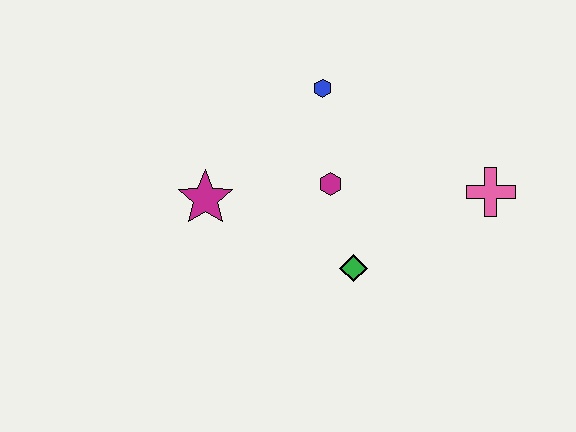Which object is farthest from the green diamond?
The blue hexagon is farthest from the green diamond.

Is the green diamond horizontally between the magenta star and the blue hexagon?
No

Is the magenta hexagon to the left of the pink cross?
Yes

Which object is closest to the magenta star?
The magenta hexagon is closest to the magenta star.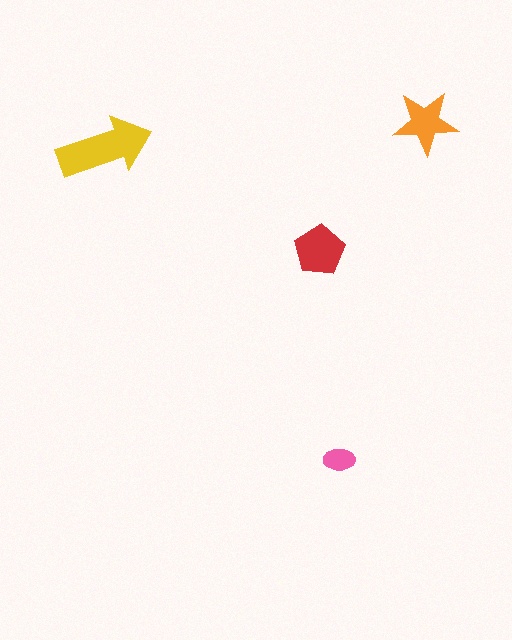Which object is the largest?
The yellow arrow.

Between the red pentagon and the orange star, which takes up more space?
The red pentagon.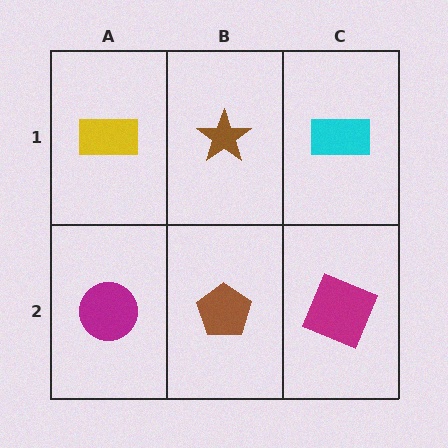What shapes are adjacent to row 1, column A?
A magenta circle (row 2, column A), a brown star (row 1, column B).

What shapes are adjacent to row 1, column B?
A brown pentagon (row 2, column B), a yellow rectangle (row 1, column A), a cyan rectangle (row 1, column C).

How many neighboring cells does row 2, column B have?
3.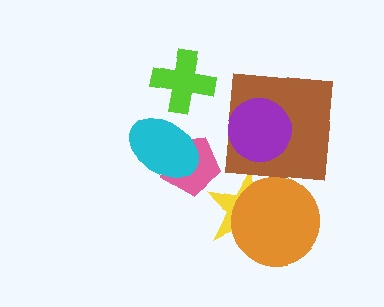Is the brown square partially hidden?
Yes, it is partially covered by another shape.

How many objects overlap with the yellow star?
1 object overlaps with the yellow star.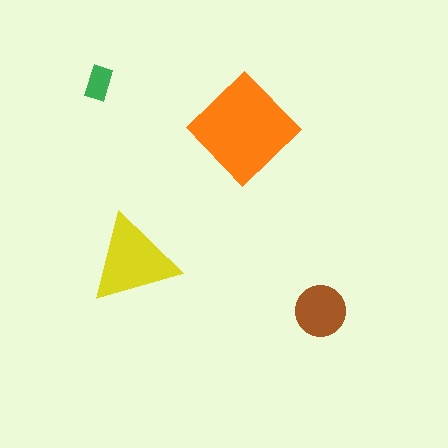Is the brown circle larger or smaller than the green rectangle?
Larger.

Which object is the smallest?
The green rectangle.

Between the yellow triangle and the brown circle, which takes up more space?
The yellow triangle.